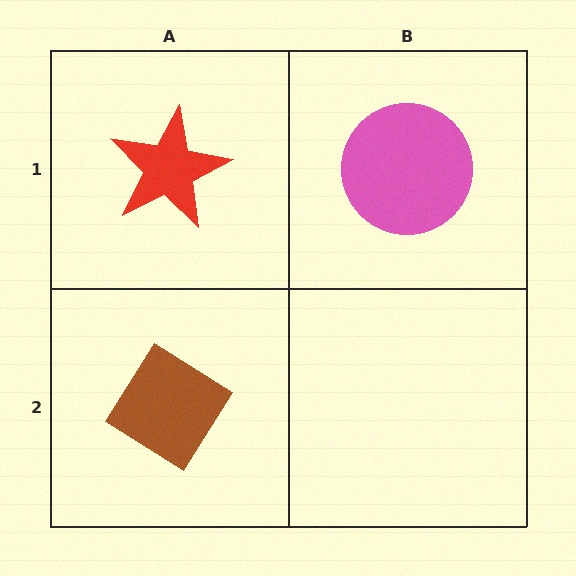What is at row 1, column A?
A red star.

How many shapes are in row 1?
2 shapes.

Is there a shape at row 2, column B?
No, that cell is empty.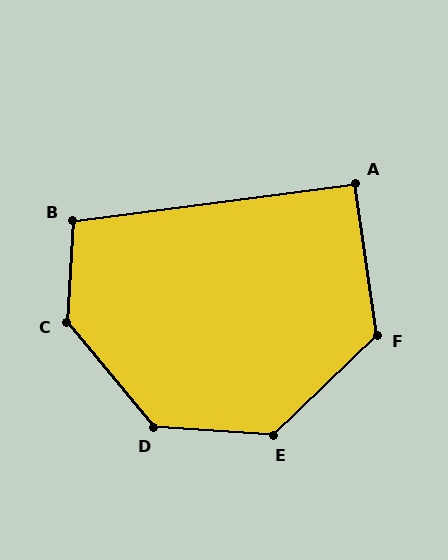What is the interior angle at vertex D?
Approximately 134 degrees (obtuse).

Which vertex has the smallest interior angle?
A, at approximately 91 degrees.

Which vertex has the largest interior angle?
C, at approximately 137 degrees.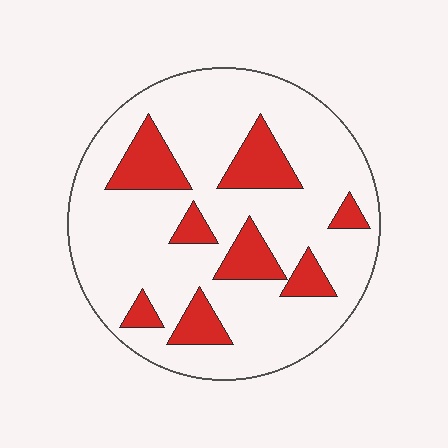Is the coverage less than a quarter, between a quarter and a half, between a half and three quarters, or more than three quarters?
Less than a quarter.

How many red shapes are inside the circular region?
8.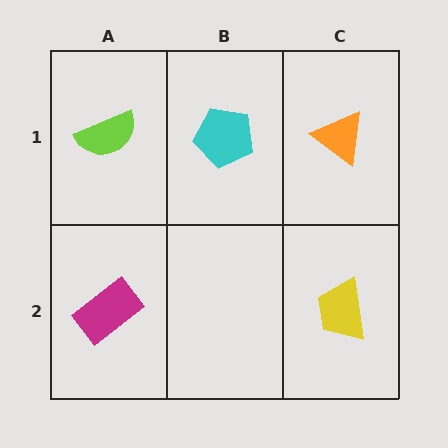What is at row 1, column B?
A cyan pentagon.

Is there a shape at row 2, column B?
No, that cell is empty.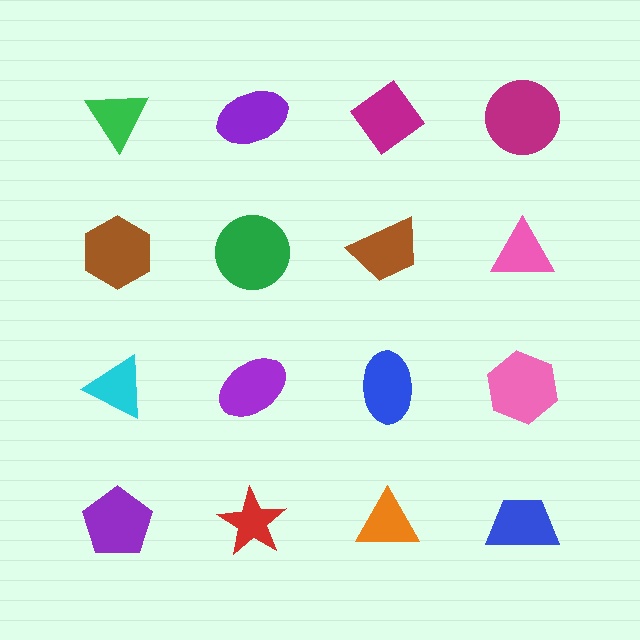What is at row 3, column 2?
A purple ellipse.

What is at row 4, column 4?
A blue trapezoid.